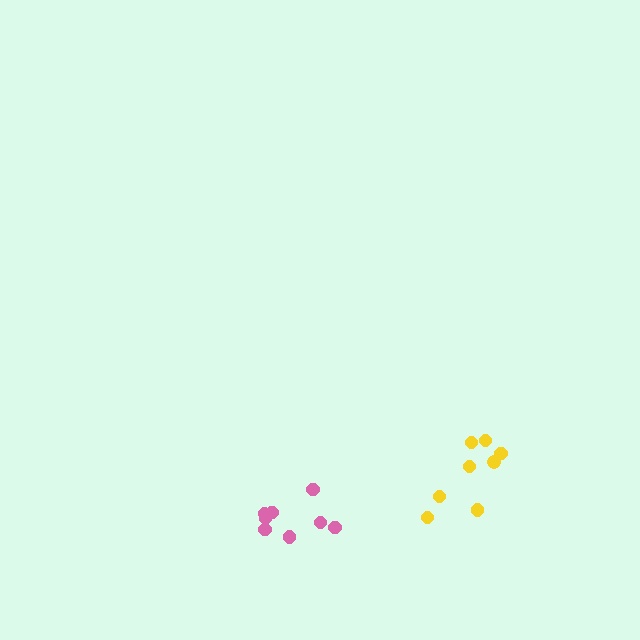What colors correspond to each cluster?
The clusters are colored: pink, yellow.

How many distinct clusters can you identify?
There are 2 distinct clusters.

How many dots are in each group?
Group 1: 8 dots, Group 2: 8 dots (16 total).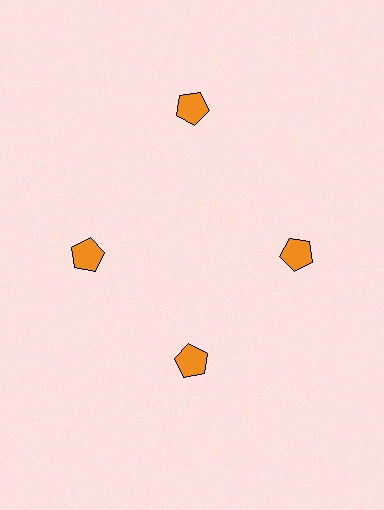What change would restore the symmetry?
The symmetry would be restored by moving it inward, back onto the ring so that all 4 pentagons sit at equal angles and equal distance from the center.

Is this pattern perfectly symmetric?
No. The 4 orange pentagons are arranged in a ring, but one element near the 12 o'clock position is pushed outward from the center, breaking the 4-fold rotational symmetry.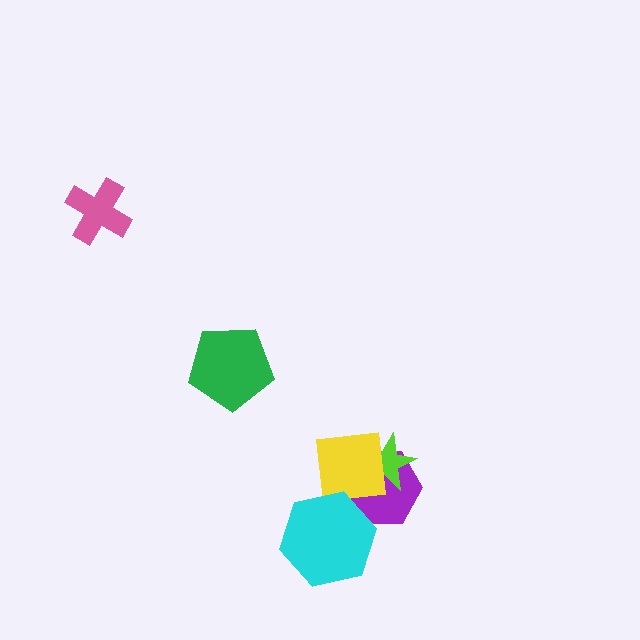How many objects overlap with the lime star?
2 objects overlap with the lime star.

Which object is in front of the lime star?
The yellow square is in front of the lime star.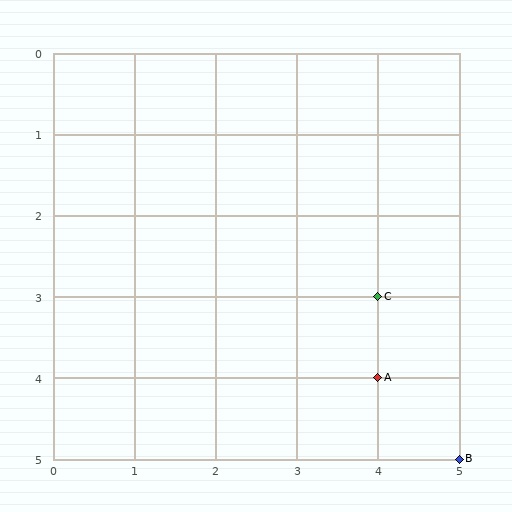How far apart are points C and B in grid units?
Points C and B are 1 column and 2 rows apart (about 2.2 grid units diagonally).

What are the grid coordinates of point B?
Point B is at grid coordinates (5, 5).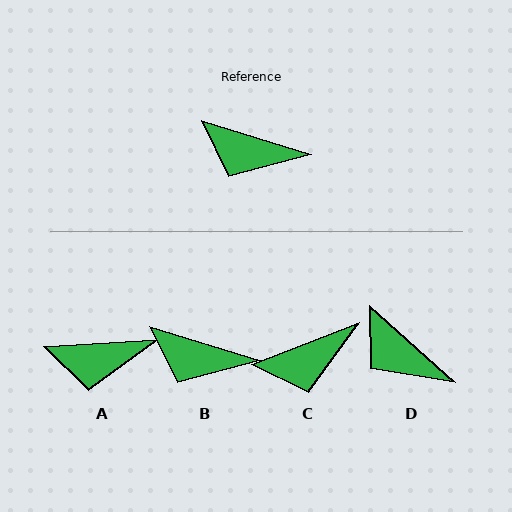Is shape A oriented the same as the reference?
No, it is off by about 21 degrees.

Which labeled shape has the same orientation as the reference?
B.